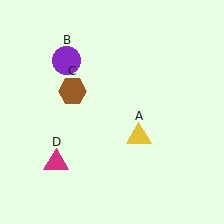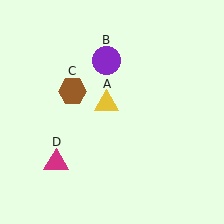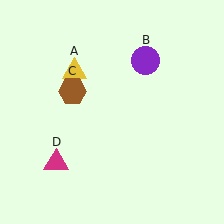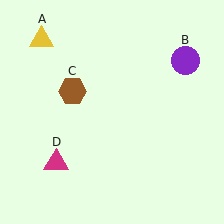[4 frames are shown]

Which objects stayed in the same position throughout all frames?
Brown hexagon (object C) and magenta triangle (object D) remained stationary.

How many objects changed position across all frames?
2 objects changed position: yellow triangle (object A), purple circle (object B).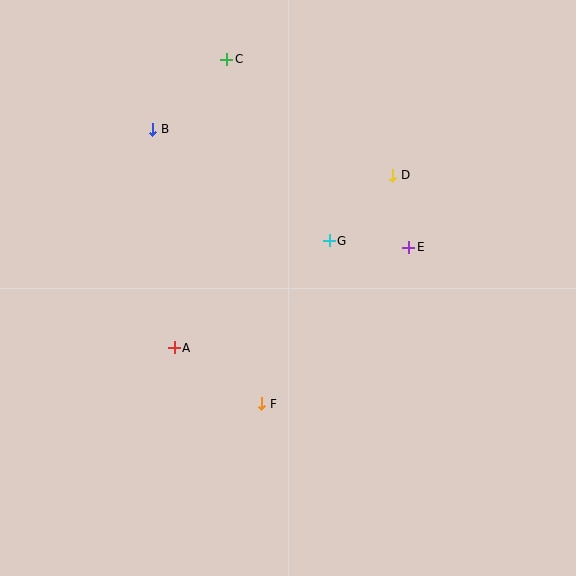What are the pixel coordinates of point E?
Point E is at (409, 247).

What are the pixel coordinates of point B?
Point B is at (153, 129).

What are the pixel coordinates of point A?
Point A is at (174, 348).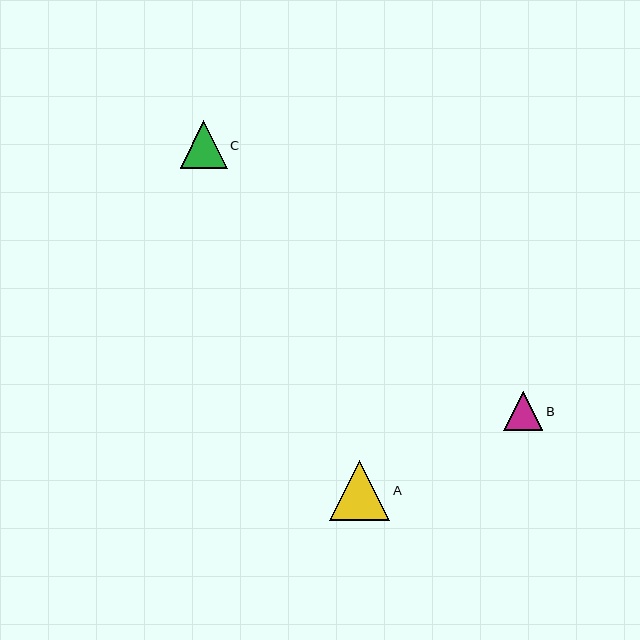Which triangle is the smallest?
Triangle B is the smallest with a size of approximately 39 pixels.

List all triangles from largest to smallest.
From largest to smallest: A, C, B.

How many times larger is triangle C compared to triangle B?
Triangle C is approximately 1.2 times the size of triangle B.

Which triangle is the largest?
Triangle A is the largest with a size of approximately 60 pixels.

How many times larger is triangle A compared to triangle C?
Triangle A is approximately 1.3 times the size of triangle C.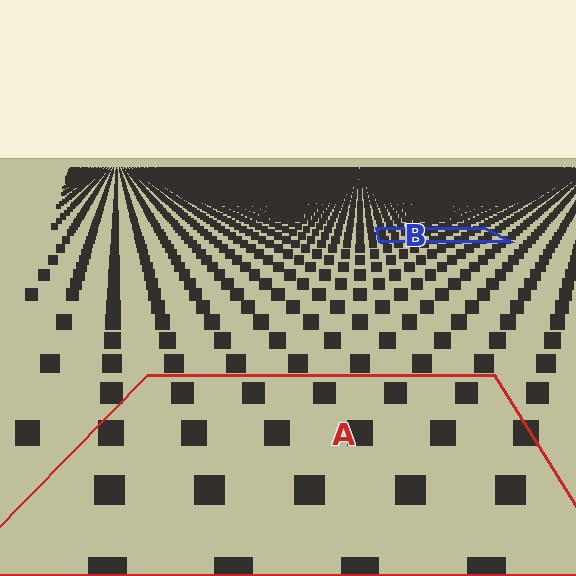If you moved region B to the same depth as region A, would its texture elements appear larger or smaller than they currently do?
They would appear larger. At a closer depth, the same texture elements are projected at a bigger on-screen size.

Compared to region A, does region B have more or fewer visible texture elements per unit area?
Region B has more texture elements per unit area — they are packed more densely because it is farther away.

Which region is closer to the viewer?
Region A is closer. The texture elements there are larger and more spread out.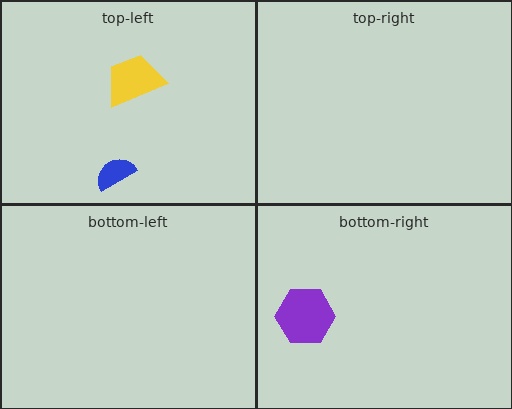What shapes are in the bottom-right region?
The purple hexagon.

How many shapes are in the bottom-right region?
1.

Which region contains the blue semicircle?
The top-left region.